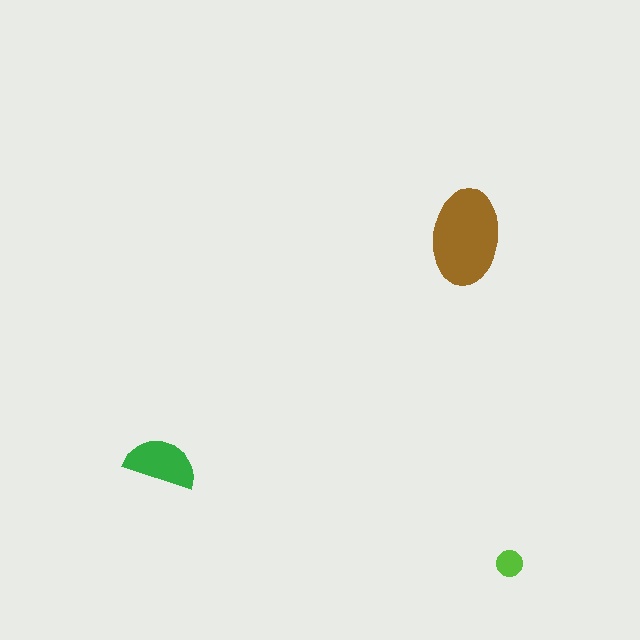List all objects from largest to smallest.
The brown ellipse, the green semicircle, the lime circle.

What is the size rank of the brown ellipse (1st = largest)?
1st.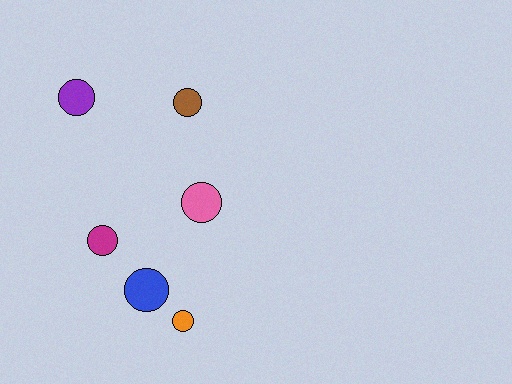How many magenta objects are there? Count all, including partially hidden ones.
There is 1 magenta object.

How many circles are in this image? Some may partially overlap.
There are 6 circles.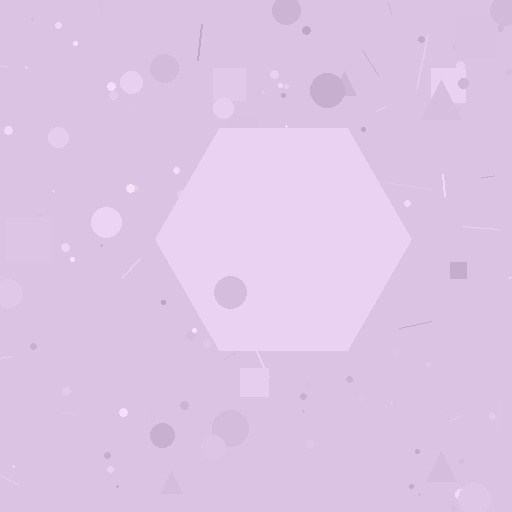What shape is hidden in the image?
A hexagon is hidden in the image.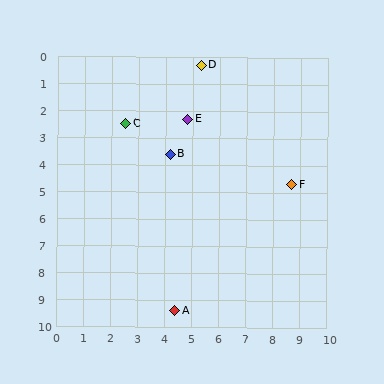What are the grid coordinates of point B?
Point B is at approximately (4.2, 3.6).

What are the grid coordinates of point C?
Point C is at approximately (2.5, 2.5).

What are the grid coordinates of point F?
Point F is at approximately (8.7, 4.7).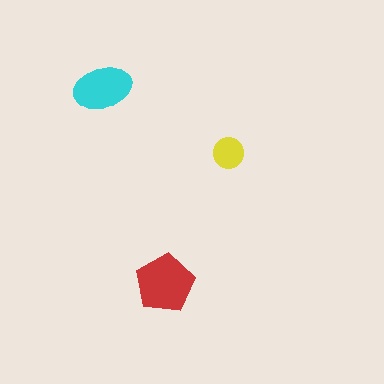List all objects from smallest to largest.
The yellow circle, the cyan ellipse, the red pentagon.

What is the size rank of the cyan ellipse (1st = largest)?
2nd.